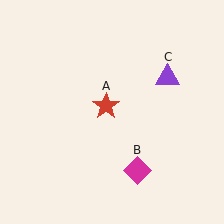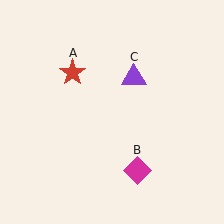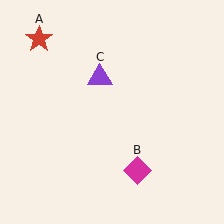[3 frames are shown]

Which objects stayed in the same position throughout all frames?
Magenta diamond (object B) remained stationary.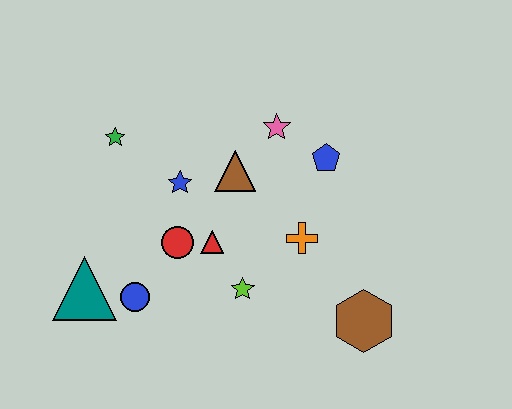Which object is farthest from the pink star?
The teal triangle is farthest from the pink star.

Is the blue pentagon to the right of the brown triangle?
Yes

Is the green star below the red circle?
No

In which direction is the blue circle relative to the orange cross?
The blue circle is to the left of the orange cross.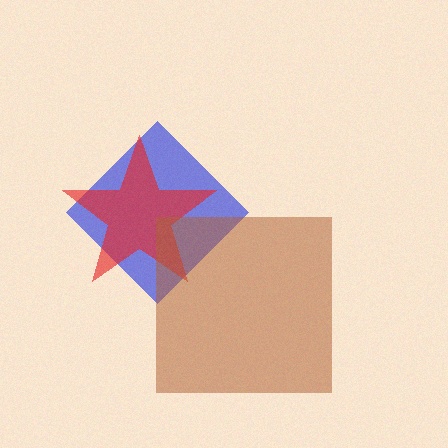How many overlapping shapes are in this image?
There are 3 overlapping shapes in the image.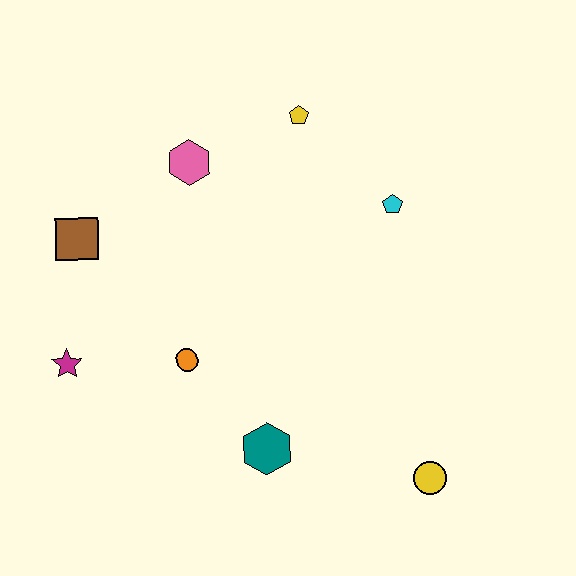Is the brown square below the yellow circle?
No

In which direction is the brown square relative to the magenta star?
The brown square is above the magenta star.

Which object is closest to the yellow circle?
The teal hexagon is closest to the yellow circle.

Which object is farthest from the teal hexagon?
The yellow pentagon is farthest from the teal hexagon.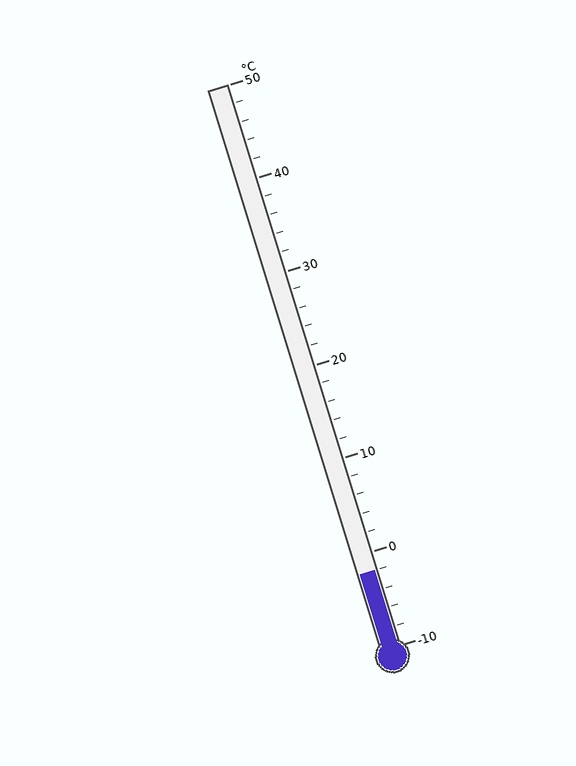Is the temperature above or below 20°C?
The temperature is below 20°C.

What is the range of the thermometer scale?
The thermometer scale ranges from -10°C to 50°C.